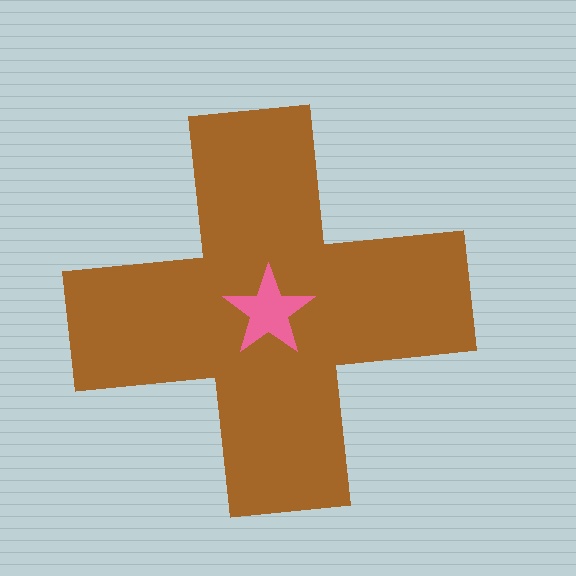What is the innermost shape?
The pink star.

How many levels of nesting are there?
2.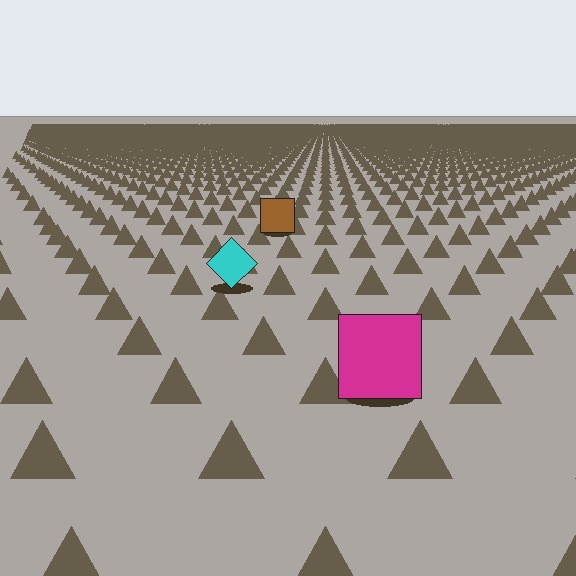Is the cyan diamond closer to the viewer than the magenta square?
No. The magenta square is closer — you can tell from the texture gradient: the ground texture is coarser near it.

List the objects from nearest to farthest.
From nearest to farthest: the magenta square, the cyan diamond, the brown square.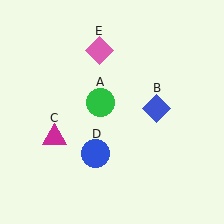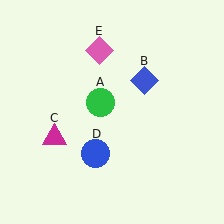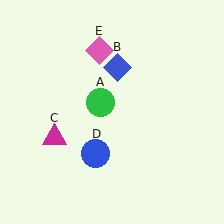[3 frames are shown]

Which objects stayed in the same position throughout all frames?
Green circle (object A) and magenta triangle (object C) and blue circle (object D) and pink diamond (object E) remained stationary.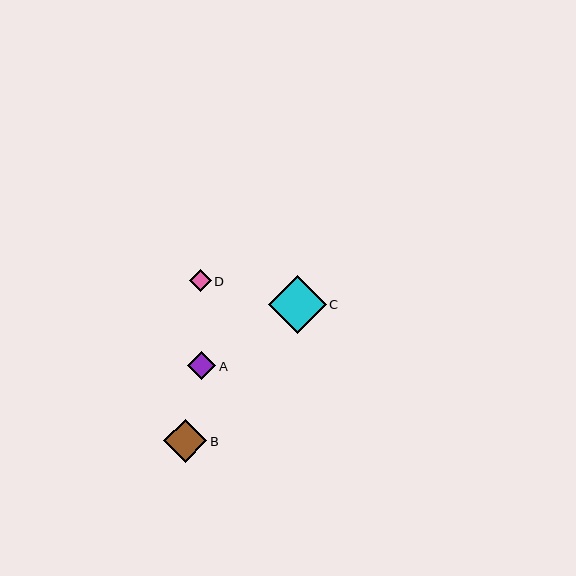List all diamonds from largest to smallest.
From largest to smallest: C, B, A, D.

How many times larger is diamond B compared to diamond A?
Diamond B is approximately 1.5 times the size of diamond A.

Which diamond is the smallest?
Diamond D is the smallest with a size of approximately 22 pixels.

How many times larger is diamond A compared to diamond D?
Diamond A is approximately 1.3 times the size of diamond D.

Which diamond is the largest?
Diamond C is the largest with a size of approximately 58 pixels.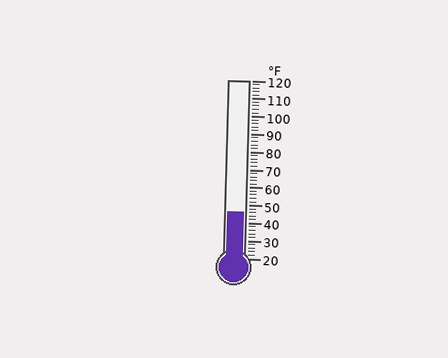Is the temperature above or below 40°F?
The temperature is above 40°F.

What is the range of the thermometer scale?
The thermometer scale ranges from 20°F to 120°F.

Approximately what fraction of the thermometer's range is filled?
The thermometer is filled to approximately 25% of its range.